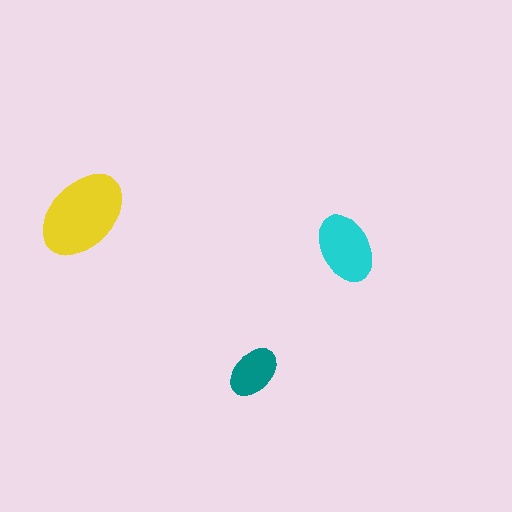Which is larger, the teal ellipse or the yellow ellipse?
The yellow one.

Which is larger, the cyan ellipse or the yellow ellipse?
The yellow one.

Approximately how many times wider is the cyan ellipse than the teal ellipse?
About 1.5 times wider.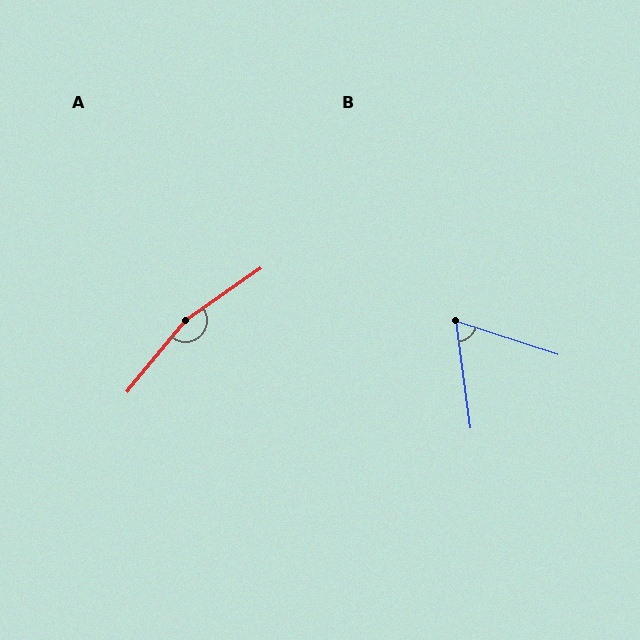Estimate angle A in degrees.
Approximately 164 degrees.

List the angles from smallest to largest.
B (64°), A (164°).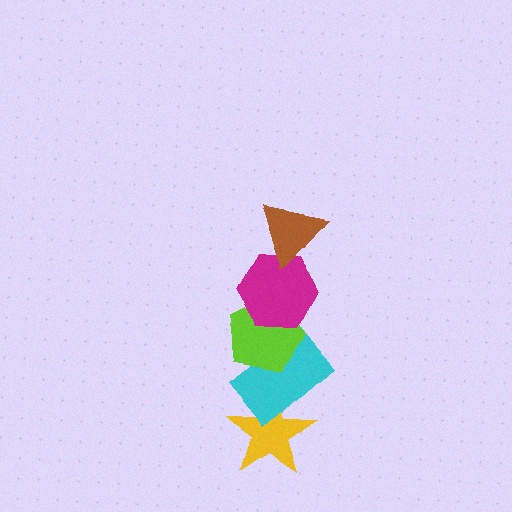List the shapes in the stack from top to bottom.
From top to bottom: the brown triangle, the magenta hexagon, the lime pentagon, the cyan rectangle, the yellow star.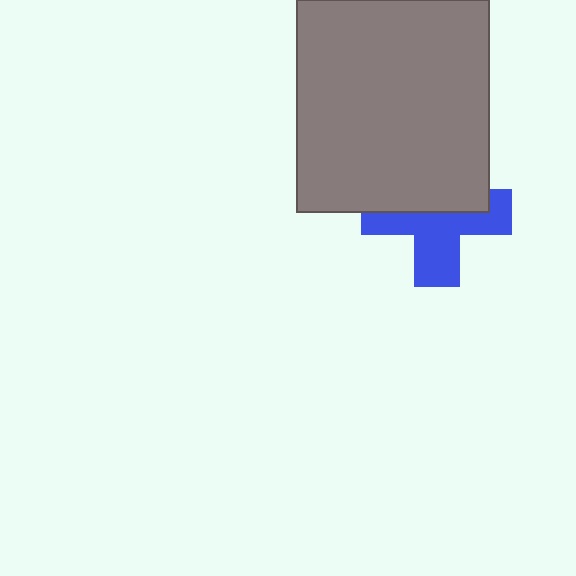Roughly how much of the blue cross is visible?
About half of it is visible (roughly 53%).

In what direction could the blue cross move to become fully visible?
The blue cross could move down. That would shift it out from behind the gray rectangle entirely.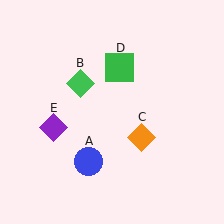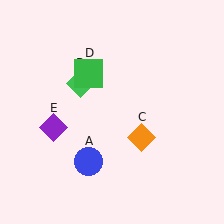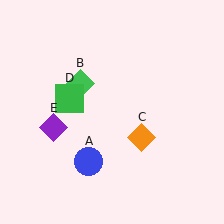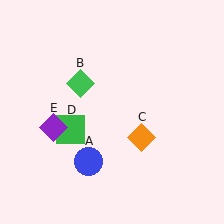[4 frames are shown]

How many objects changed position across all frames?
1 object changed position: green square (object D).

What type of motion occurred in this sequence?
The green square (object D) rotated counterclockwise around the center of the scene.